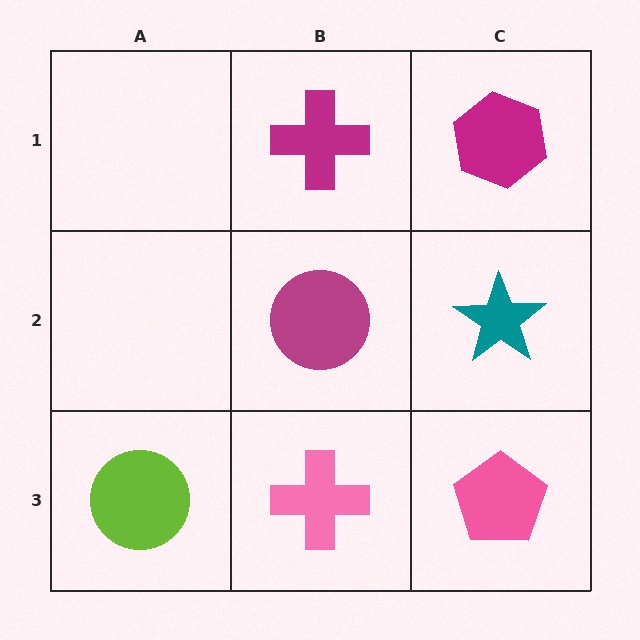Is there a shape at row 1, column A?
No, that cell is empty.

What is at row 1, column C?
A magenta hexagon.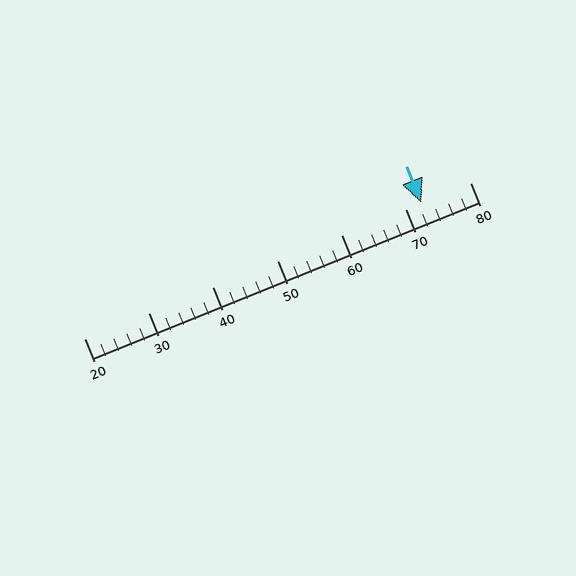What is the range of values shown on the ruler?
The ruler shows values from 20 to 80.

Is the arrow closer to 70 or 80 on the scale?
The arrow is closer to 70.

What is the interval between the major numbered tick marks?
The major tick marks are spaced 10 units apart.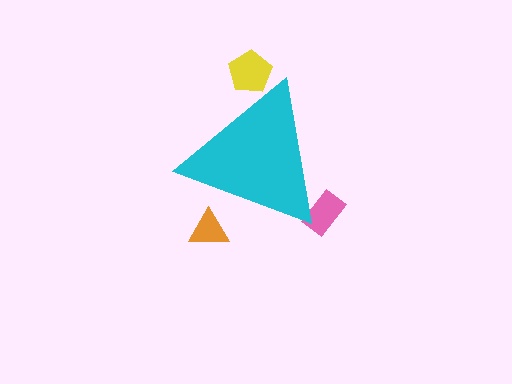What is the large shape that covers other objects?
A cyan triangle.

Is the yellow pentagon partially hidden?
Yes, the yellow pentagon is partially hidden behind the cyan triangle.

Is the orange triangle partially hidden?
Yes, the orange triangle is partially hidden behind the cyan triangle.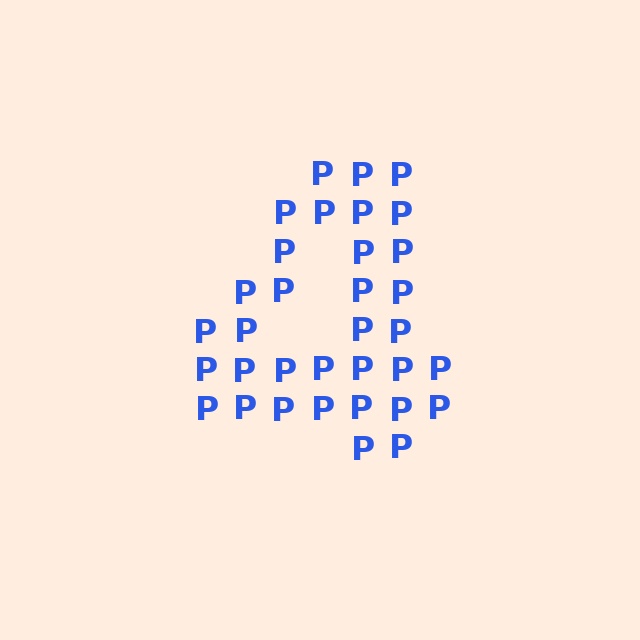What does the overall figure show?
The overall figure shows the digit 4.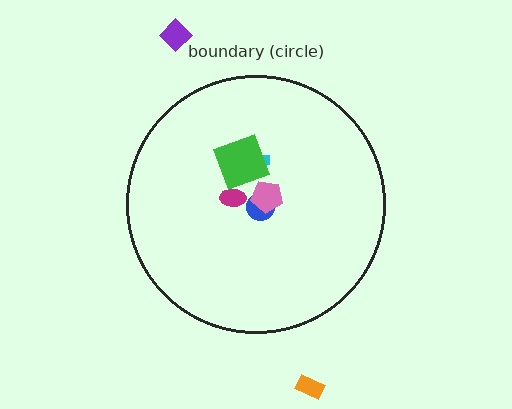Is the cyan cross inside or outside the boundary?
Inside.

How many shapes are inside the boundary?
5 inside, 2 outside.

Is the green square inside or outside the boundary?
Inside.